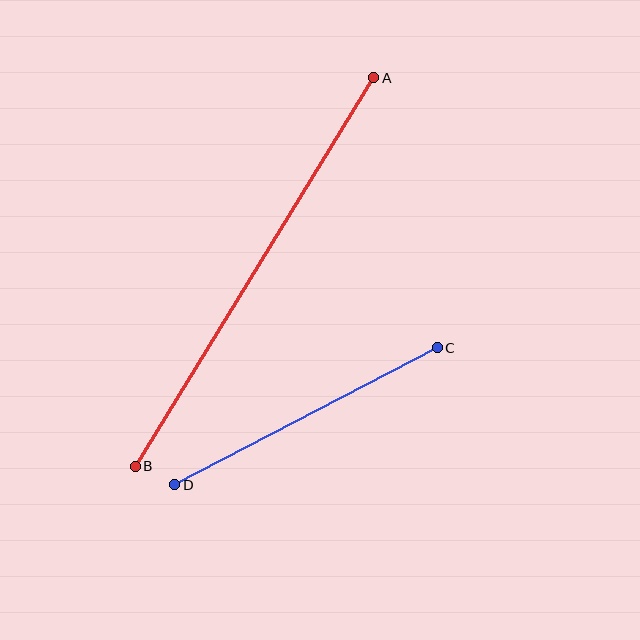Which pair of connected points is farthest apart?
Points A and B are farthest apart.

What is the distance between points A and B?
The distance is approximately 456 pixels.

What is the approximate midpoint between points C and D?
The midpoint is at approximately (306, 416) pixels.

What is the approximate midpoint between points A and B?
The midpoint is at approximately (254, 272) pixels.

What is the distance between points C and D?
The distance is approximately 296 pixels.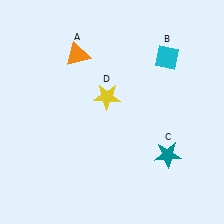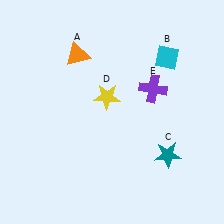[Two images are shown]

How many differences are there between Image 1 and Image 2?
There is 1 difference between the two images.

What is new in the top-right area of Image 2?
A purple cross (E) was added in the top-right area of Image 2.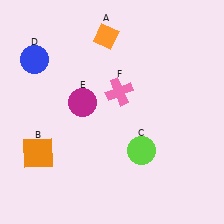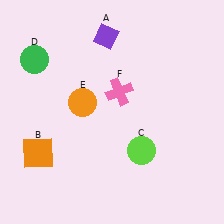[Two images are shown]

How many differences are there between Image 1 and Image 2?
There are 3 differences between the two images.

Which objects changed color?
A changed from orange to purple. D changed from blue to green. E changed from magenta to orange.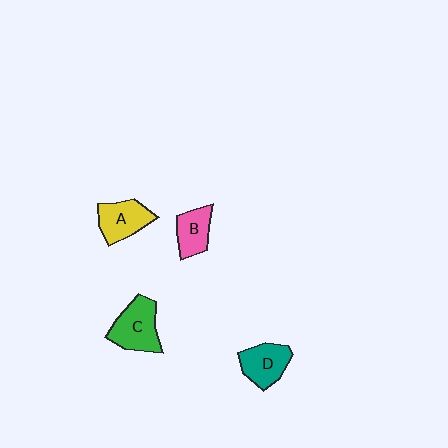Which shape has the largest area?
Shape C (green).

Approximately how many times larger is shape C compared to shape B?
Approximately 1.5 times.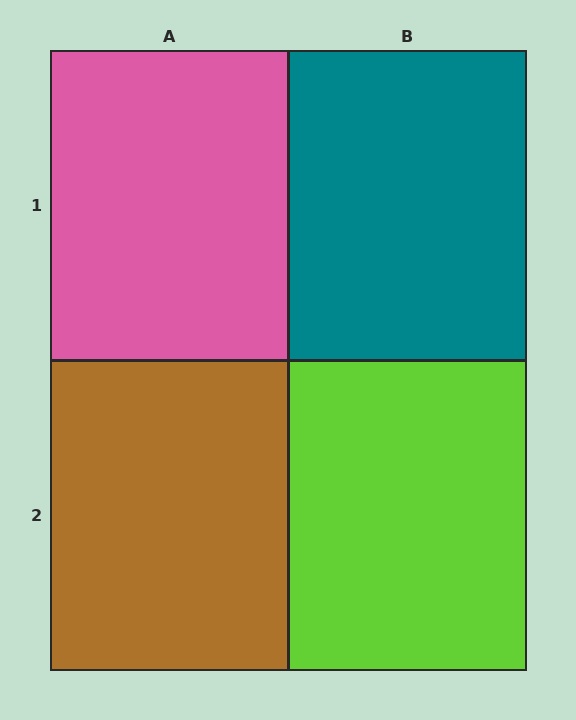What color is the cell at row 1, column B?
Teal.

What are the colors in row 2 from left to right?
Brown, lime.